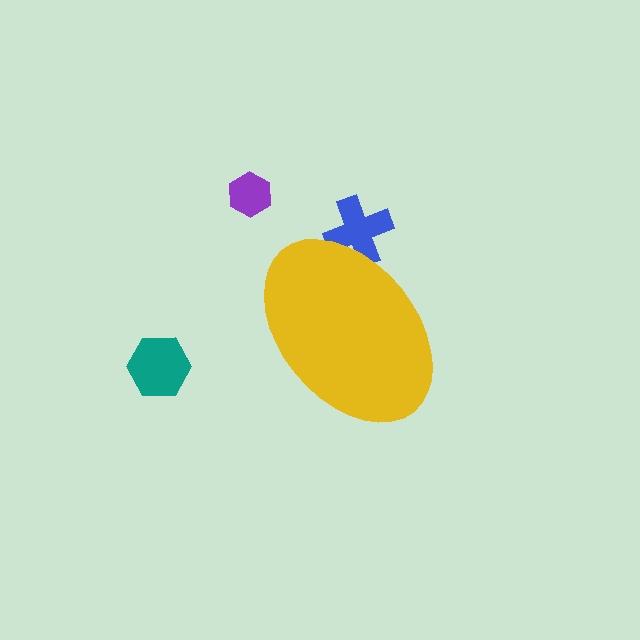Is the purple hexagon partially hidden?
No, the purple hexagon is fully visible.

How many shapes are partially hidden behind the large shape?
1 shape is partially hidden.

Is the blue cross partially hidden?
Yes, the blue cross is partially hidden behind the yellow ellipse.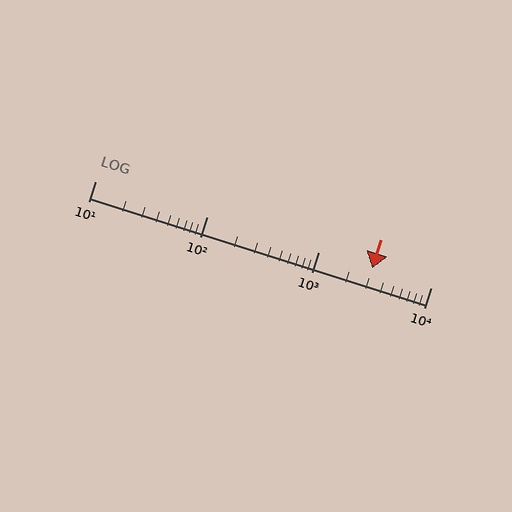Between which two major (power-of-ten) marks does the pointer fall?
The pointer is between 1000 and 10000.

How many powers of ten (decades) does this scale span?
The scale spans 3 decades, from 10 to 10000.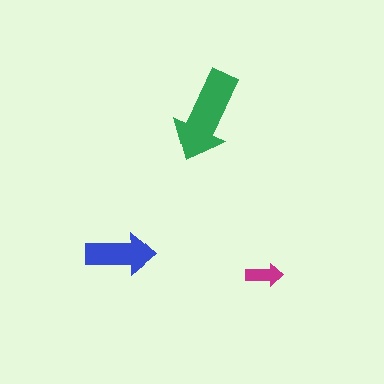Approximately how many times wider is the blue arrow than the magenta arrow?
About 2 times wider.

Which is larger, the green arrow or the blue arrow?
The green one.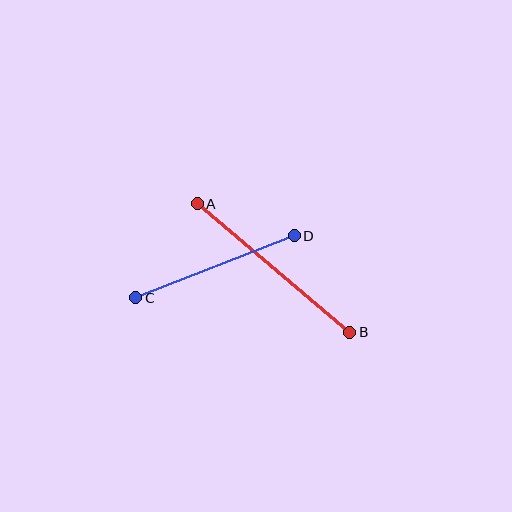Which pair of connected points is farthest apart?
Points A and B are farthest apart.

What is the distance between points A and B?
The distance is approximately 199 pixels.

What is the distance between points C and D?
The distance is approximately 170 pixels.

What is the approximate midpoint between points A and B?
The midpoint is at approximately (274, 268) pixels.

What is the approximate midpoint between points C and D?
The midpoint is at approximately (215, 267) pixels.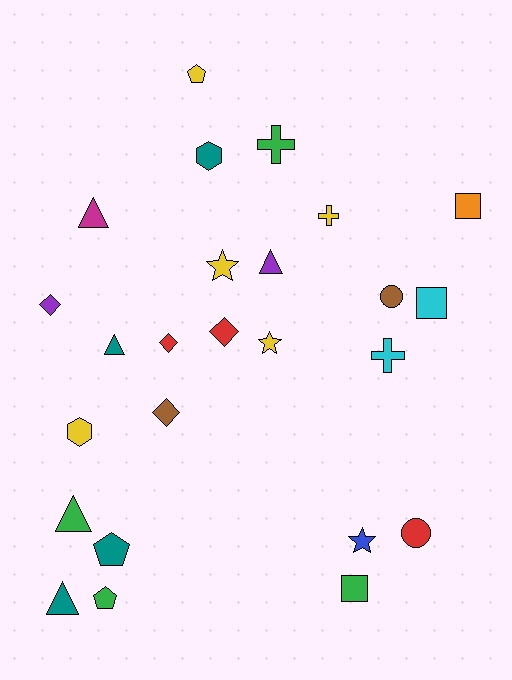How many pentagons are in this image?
There are 3 pentagons.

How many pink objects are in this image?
There are no pink objects.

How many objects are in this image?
There are 25 objects.